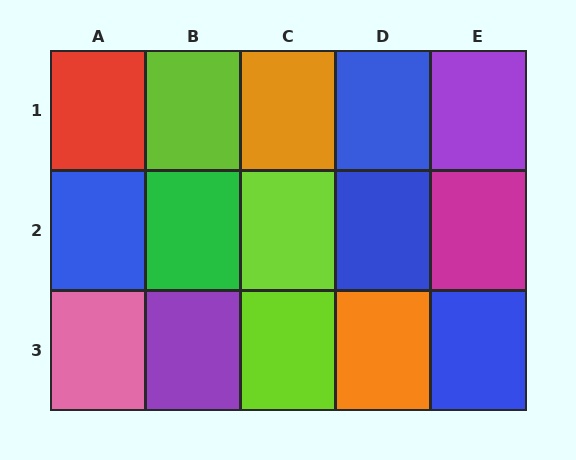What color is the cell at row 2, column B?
Green.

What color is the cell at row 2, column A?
Blue.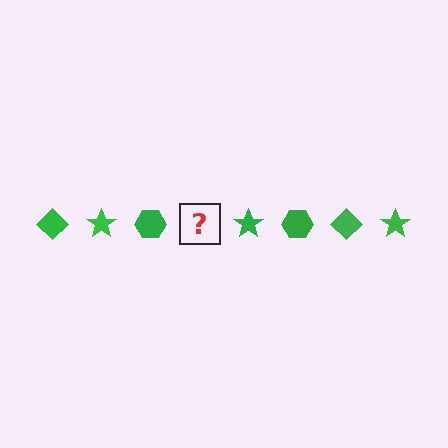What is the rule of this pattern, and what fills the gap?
The rule is that the pattern cycles through diamond, star, hexagon shapes in green. The gap should be filled with a green diamond.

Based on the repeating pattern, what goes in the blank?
The blank should be a green diamond.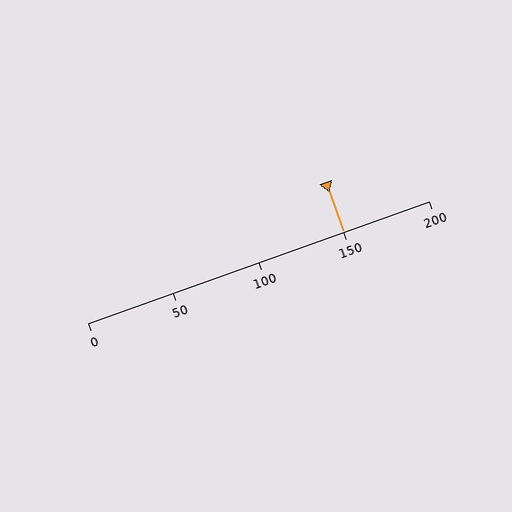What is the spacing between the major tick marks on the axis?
The major ticks are spaced 50 apart.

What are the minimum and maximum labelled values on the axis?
The axis runs from 0 to 200.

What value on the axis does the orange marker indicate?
The marker indicates approximately 150.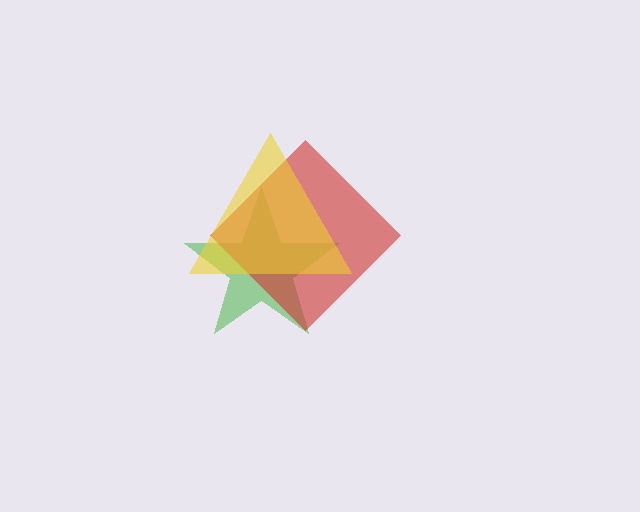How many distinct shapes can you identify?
There are 3 distinct shapes: a green star, a red diamond, a yellow triangle.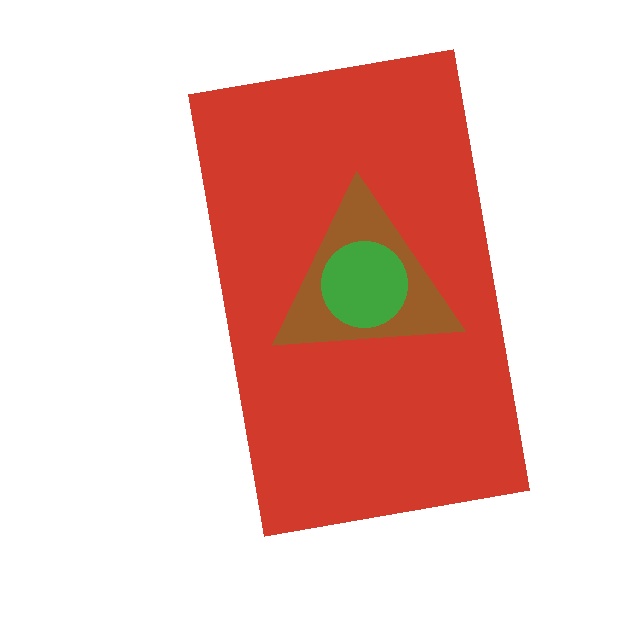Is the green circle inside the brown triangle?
Yes.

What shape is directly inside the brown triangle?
The green circle.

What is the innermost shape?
The green circle.